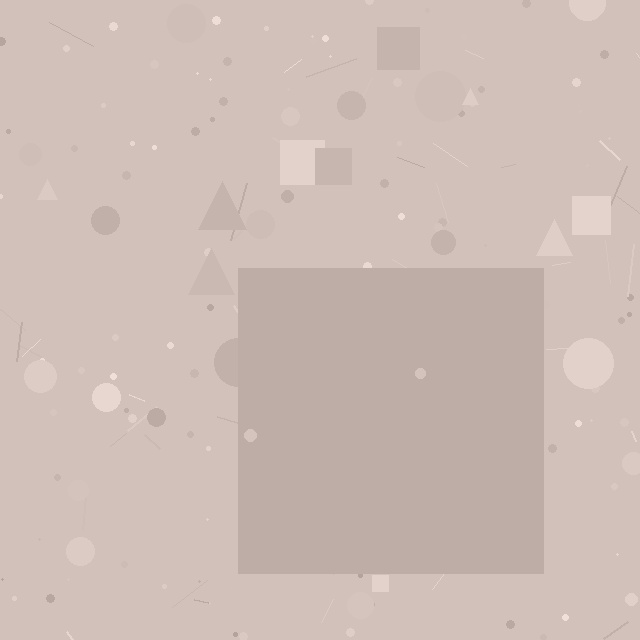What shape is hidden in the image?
A square is hidden in the image.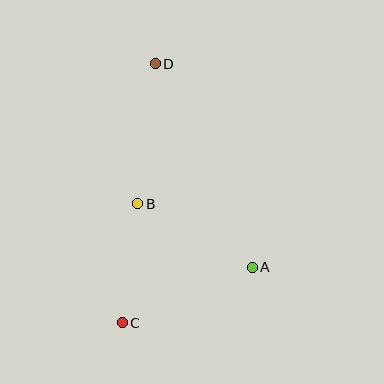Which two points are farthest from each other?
Points C and D are farthest from each other.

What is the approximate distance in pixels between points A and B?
The distance between A and B is approximately 131 pixels.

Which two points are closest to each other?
Points B and C are closest to each other.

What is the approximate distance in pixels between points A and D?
The distance between A and D is approximately 225 pixels.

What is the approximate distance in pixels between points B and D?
The distance between B and D is approximately 141 pixels.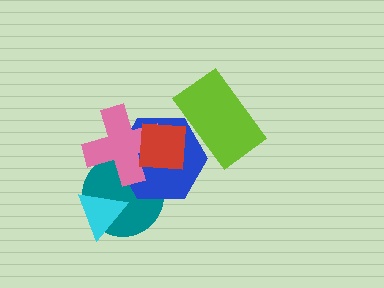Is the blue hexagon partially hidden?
Yes, it is partially covered by another shape.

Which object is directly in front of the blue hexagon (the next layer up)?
The pink cross is directly in front of the blue hexagon.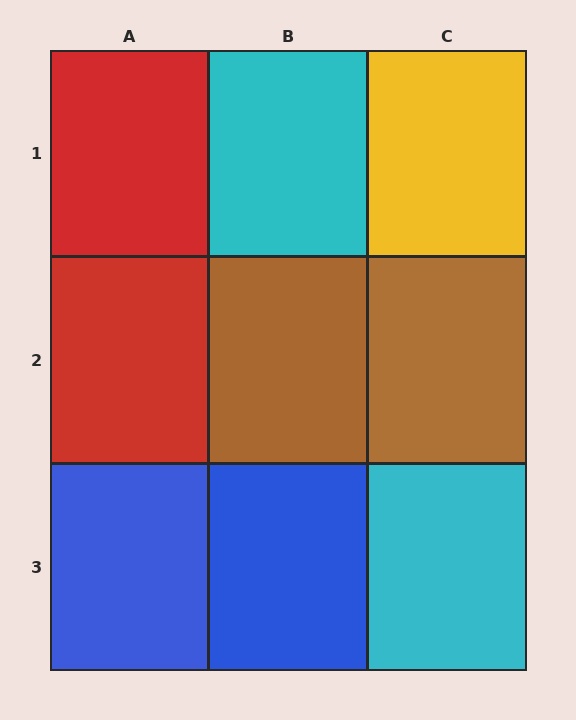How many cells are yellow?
1 cell is yellow.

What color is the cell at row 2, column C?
Brown.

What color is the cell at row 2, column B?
Brown.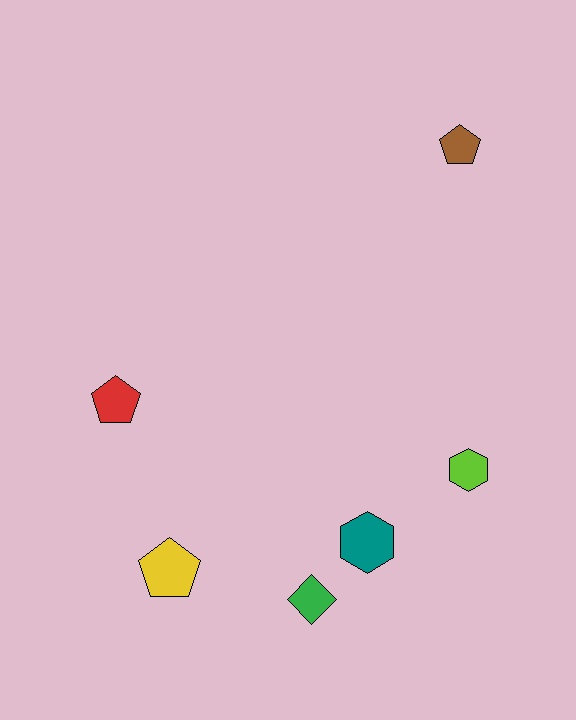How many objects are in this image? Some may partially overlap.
There are 6 objects.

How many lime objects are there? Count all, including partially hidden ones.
There is 1 lime object.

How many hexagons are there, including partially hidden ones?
There are 2 hexagons.